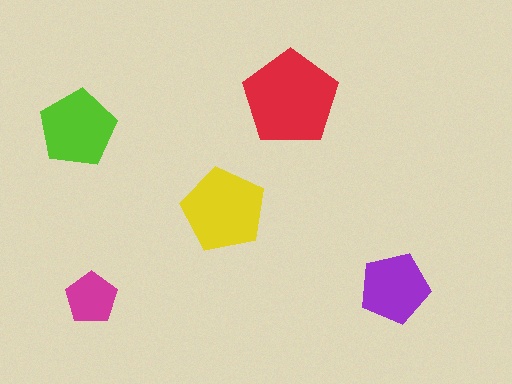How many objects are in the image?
There are 5 objects in the image.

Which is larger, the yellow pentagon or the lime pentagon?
The yellow one.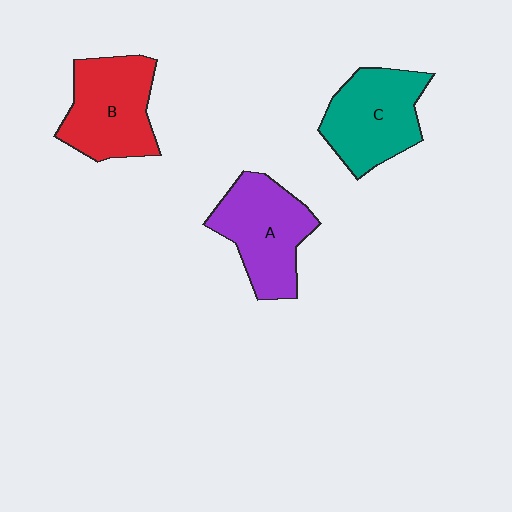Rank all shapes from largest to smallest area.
From largest to smallest: A (purple), B (red), C (teal).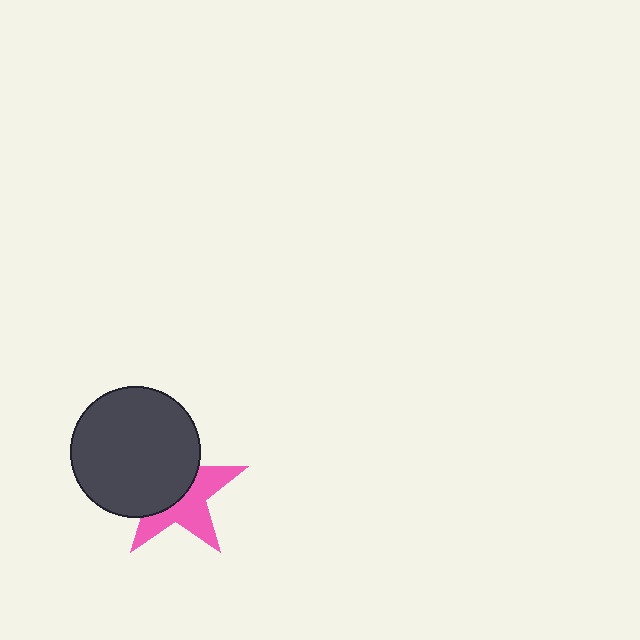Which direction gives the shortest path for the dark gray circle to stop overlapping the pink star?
Moving toward the upper-left gives the shortest separation.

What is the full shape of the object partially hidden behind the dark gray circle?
The partially hidden object is a pink star.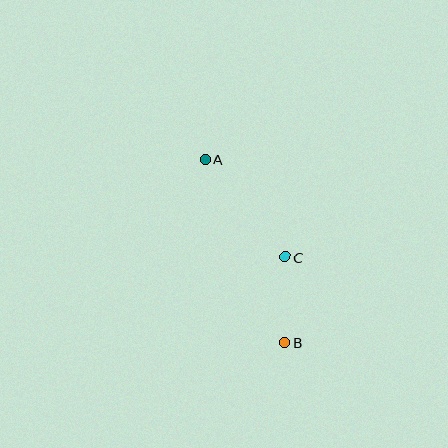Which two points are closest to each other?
Points B and C are closest to each other.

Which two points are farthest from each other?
Points A and B are farthest from each other.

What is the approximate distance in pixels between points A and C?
The distance between A and C is approximately 126 pixels.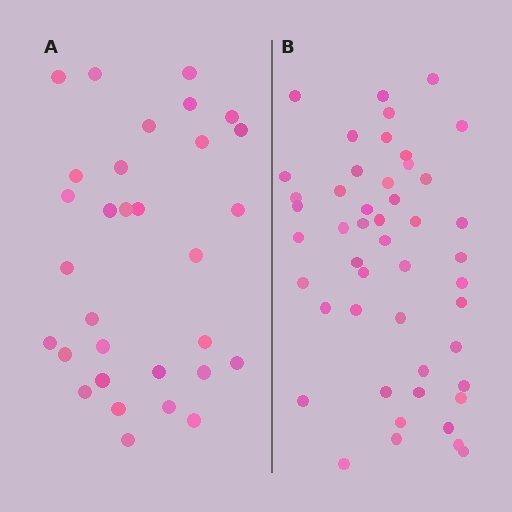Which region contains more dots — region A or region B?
Region B (the right region) has more dots.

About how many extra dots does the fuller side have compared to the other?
Region B has approximately 15 more dots than region A.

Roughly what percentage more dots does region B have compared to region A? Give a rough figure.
About 55% more.